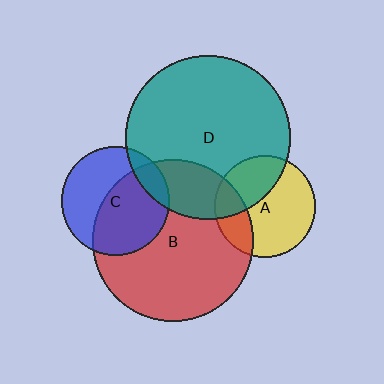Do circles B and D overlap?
Yes.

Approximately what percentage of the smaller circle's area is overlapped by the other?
Approximately 20%.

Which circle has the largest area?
Circle D (teal).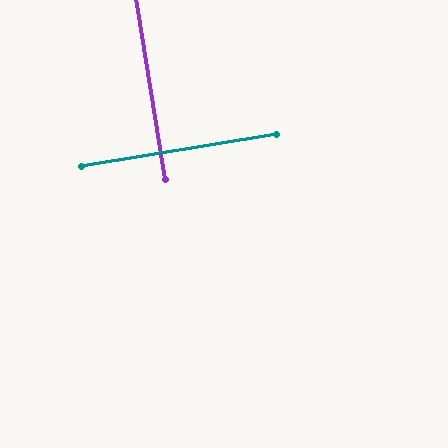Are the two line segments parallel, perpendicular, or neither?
Perpendicular — they meet at approximately 89°.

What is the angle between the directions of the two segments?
Approximately 89 degrees.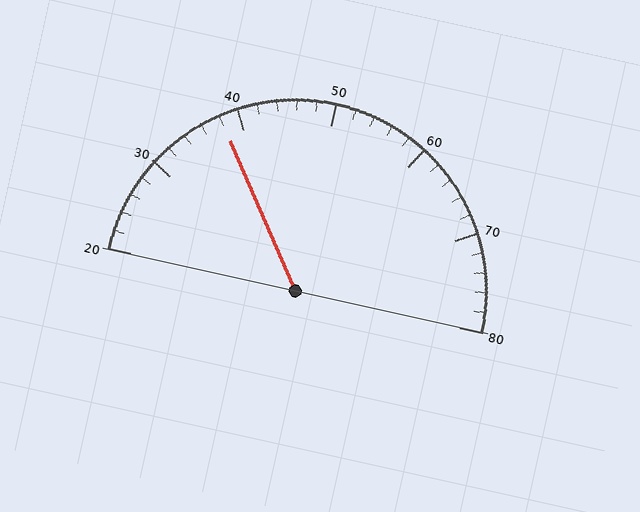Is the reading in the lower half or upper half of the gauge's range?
The reading is in the lower half of the range (20 to 80).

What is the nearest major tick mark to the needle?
The nearest major tick mark is 40.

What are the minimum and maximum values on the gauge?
The gauge ranges from 20 to 80.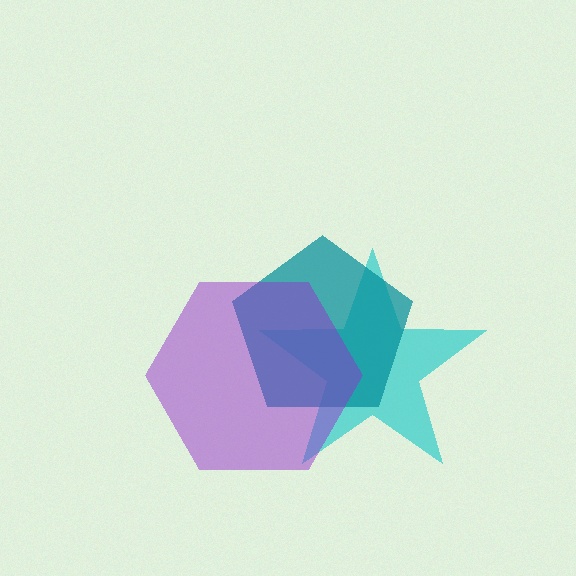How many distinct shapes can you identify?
There are 3 distinct shapes: a cyan star, a teal pentagon, a purple hexagon.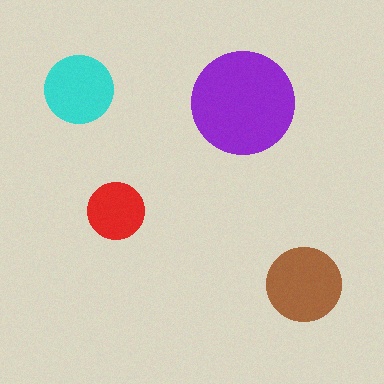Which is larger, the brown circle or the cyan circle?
The brown one.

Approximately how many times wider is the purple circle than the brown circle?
About 1.5 times wider.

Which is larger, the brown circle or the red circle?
The brown one.